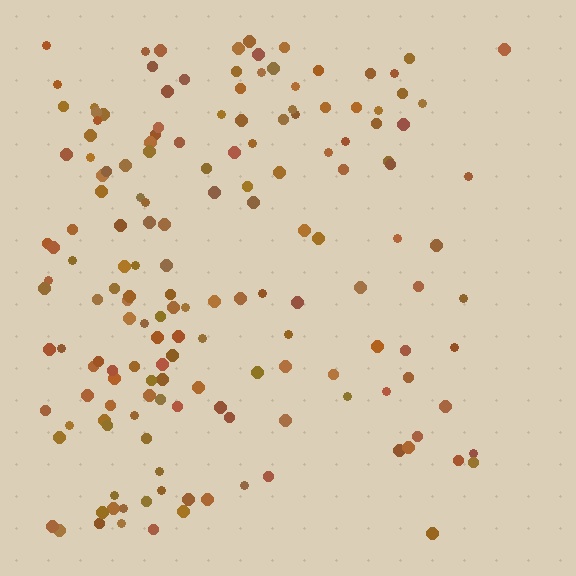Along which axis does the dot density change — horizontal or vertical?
Horizontal.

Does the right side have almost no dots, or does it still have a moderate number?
Still a moderate number, just noticeably fewer than the left.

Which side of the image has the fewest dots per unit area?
The right.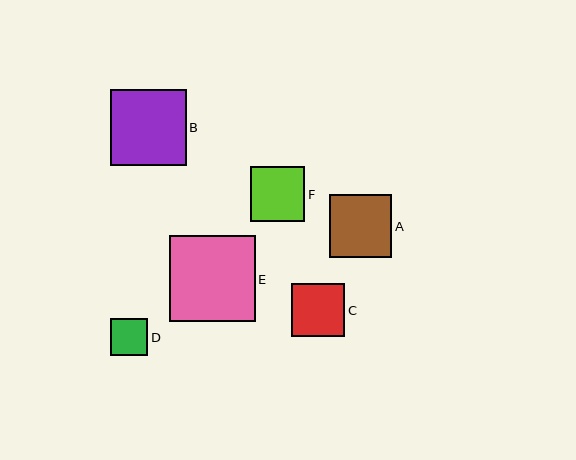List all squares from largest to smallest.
From largest to smallest: E, B, A, F, C, D.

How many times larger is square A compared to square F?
Square A is approximately 1.1 times the size of square F.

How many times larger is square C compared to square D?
Square C is approximately 1.4 times the size of square D.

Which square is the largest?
Square E is the largest with a size of approximately 86 pixels.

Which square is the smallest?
Square D is the smallest with a size of approximately 37 pixels.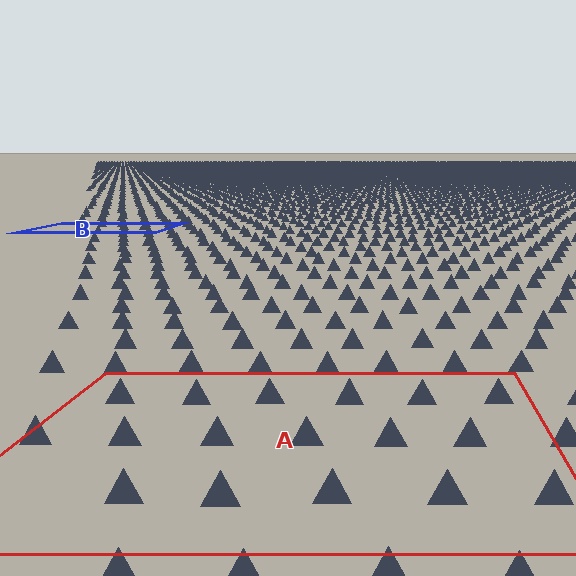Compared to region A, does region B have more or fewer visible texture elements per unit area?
Region B has more texture elements per unit area — they are packed more densely because it is farther away.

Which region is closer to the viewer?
Region A is closer. The texture elements there are larger and more spread out.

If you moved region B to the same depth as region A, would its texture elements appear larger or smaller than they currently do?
They would appear larger. At a closer depth, the same texture elements are projected at a bigger on-screen size.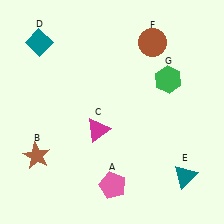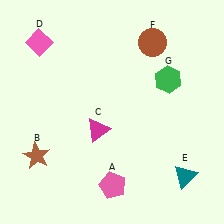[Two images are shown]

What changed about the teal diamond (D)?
In Image 1, D is teal. In Image 2, it changed to pink.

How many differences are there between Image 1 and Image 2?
There is 1 difference between the two images.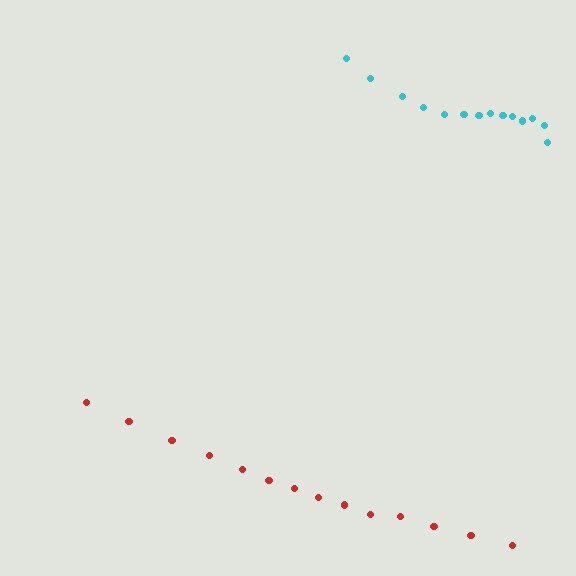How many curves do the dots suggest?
There are 2 distinct paths.